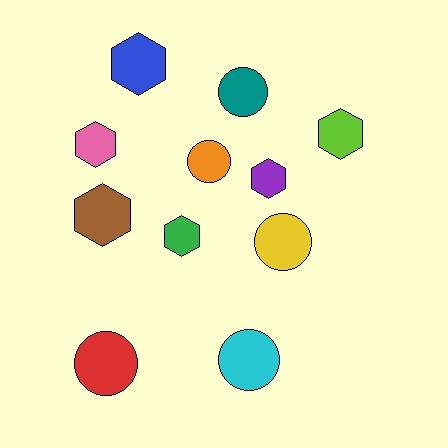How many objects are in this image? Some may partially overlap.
There are 11 objects.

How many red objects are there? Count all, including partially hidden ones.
There is 1 red object.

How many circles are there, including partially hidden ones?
There are 5 circles.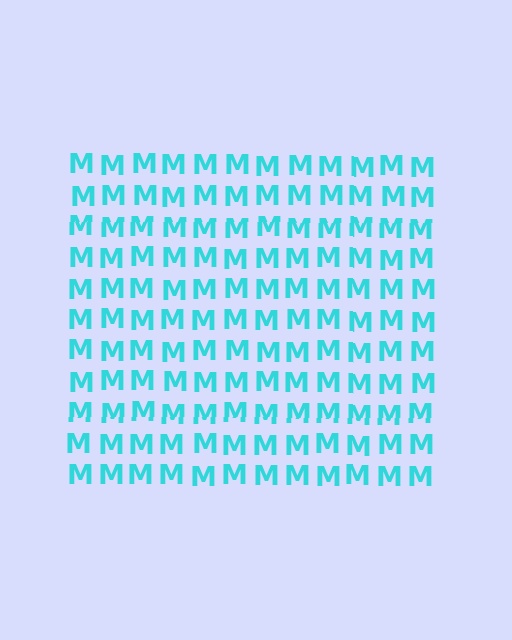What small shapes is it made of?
It is made of small letter M's.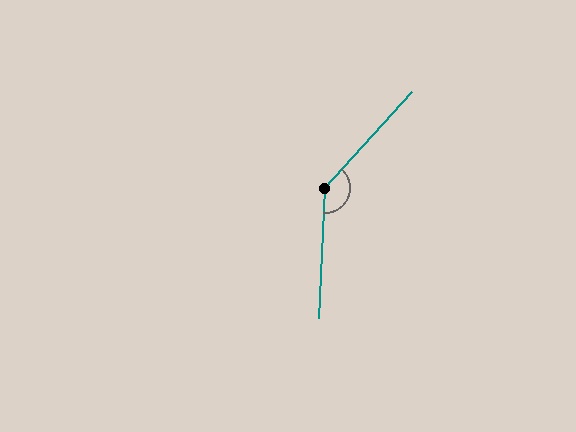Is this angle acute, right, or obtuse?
It is obtuse.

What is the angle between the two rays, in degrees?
Approximately 141 degrees.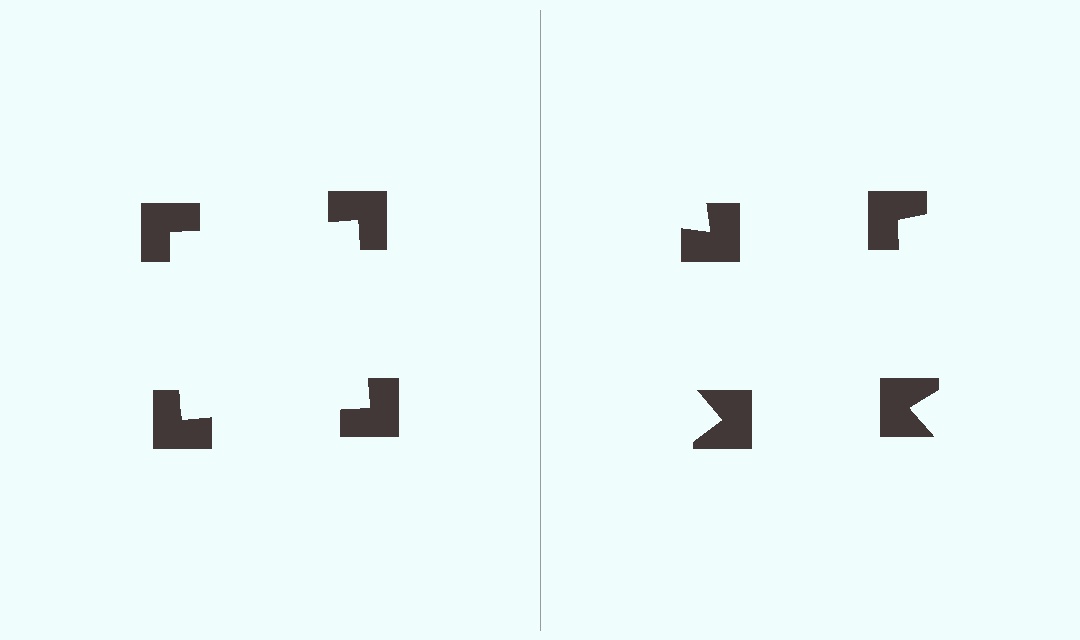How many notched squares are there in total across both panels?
8 — 4 on each side.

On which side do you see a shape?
An illusory square appears on the left side. On the right side the wedge cuts are rotated, so no coherent shape forms.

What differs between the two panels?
The notched squares are positioned identically on both sides; only the wedge orientations differ. On the left they align to a square; on the right they are misaligned.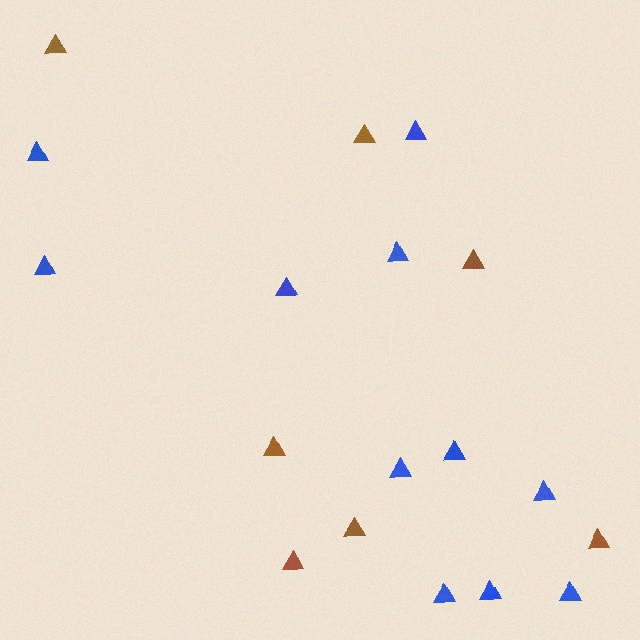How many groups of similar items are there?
There are 2 groups: one group of blue triangles (11) and one group of brown triangles (7).